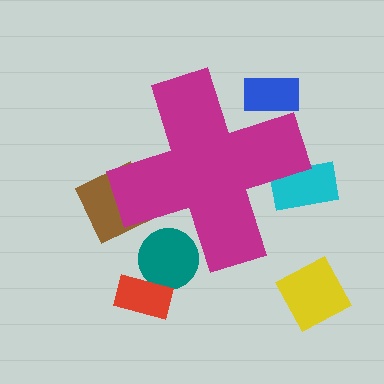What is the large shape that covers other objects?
A magenta cross.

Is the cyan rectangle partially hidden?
Yes, the cyan rectangle is partially hidden behind the magenta cross.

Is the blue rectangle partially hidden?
Yes, the blue rectangle is partially hidden behind the magenta cross.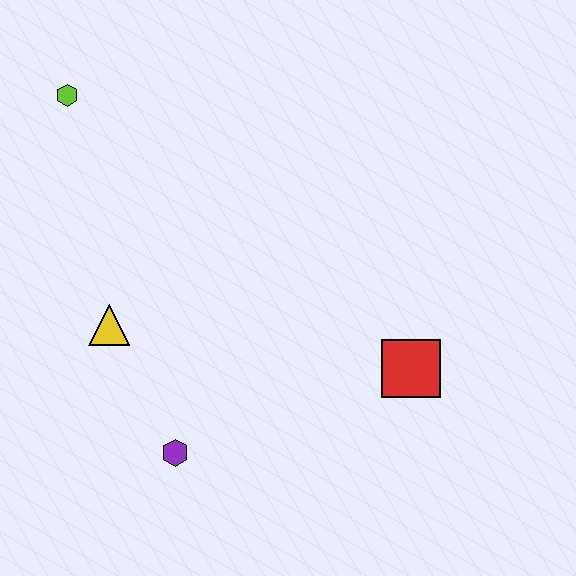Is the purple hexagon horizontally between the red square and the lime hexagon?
Yes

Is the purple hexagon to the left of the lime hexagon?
No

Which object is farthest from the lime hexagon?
The red square is farthest from the lime hexagon.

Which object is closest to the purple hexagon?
The yellow triangle is closest to the purple hexagon.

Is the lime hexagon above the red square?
Yes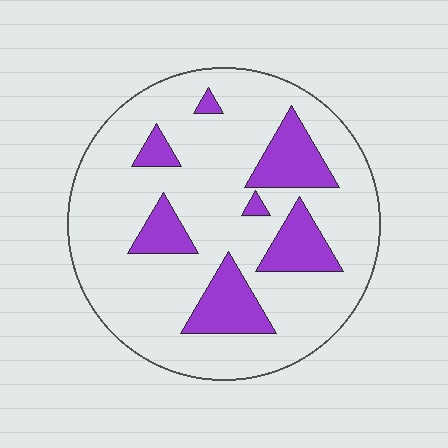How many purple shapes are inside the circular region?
7.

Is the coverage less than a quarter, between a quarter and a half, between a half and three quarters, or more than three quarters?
Less than a quarter.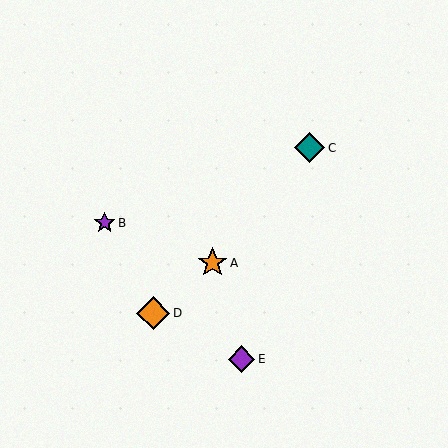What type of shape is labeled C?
Shape C is a teal diamond.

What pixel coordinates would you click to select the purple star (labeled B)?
Click at (105, 223) to select the purple star B.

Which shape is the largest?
The orange diamond (labeled D) is the largest.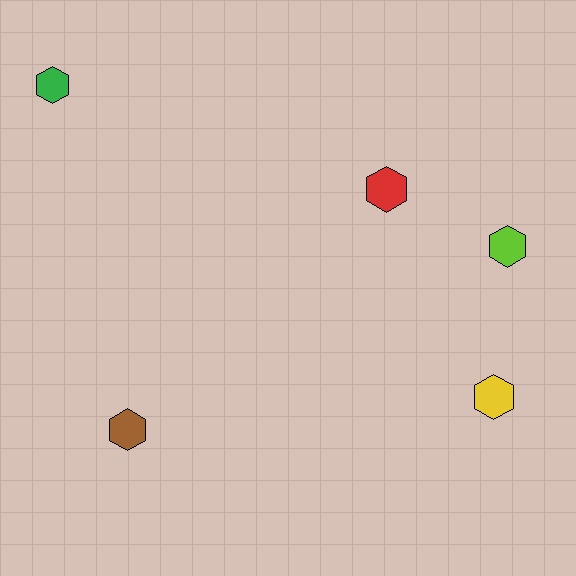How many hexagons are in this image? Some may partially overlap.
There are 5 hexagons.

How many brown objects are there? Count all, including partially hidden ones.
There is 1 brown object.